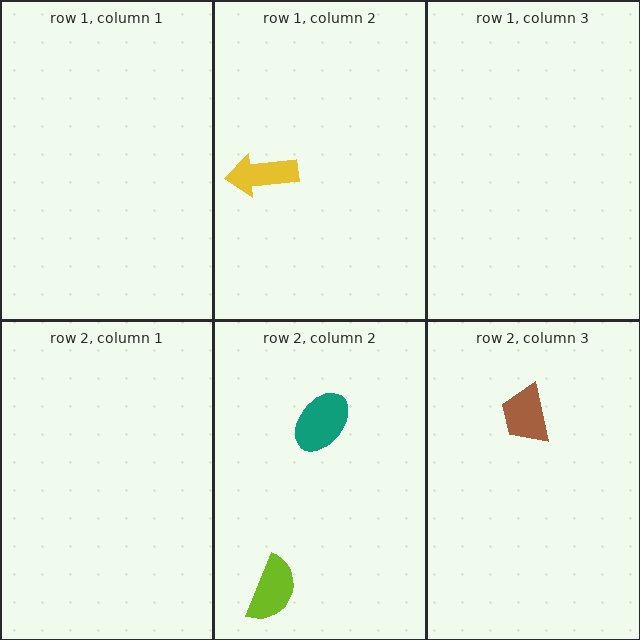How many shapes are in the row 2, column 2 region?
2.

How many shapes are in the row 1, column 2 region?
1.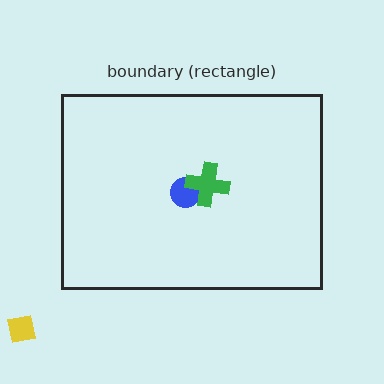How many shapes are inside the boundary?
2 inside, 1 outside.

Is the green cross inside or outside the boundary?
Inside.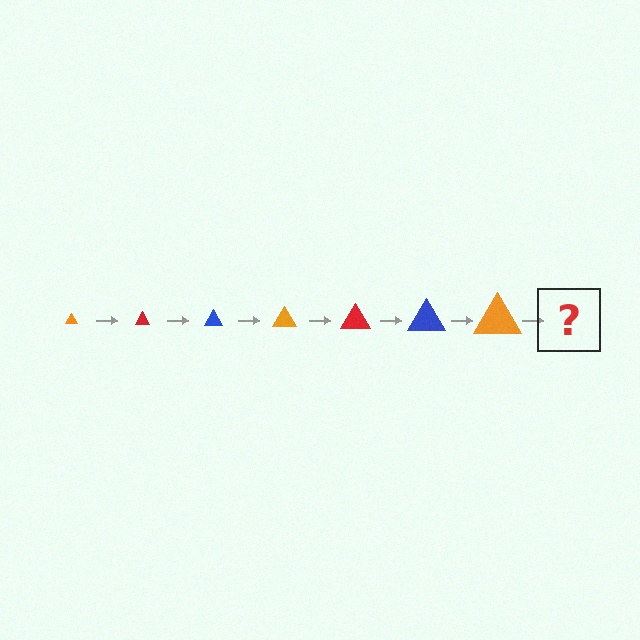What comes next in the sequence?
The next element should be a red triangle, larger than the previous one.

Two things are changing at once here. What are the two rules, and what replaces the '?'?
The two rules are that the triangle grows larger each step and the color cycles through orange, red, and blue. The '?' should be a red triangle, larger than the previous one.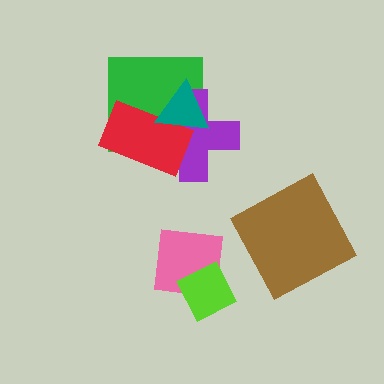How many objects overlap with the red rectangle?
3 objects overlap with the red rectangle.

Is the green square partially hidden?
Yes, it is partially covered by another shape.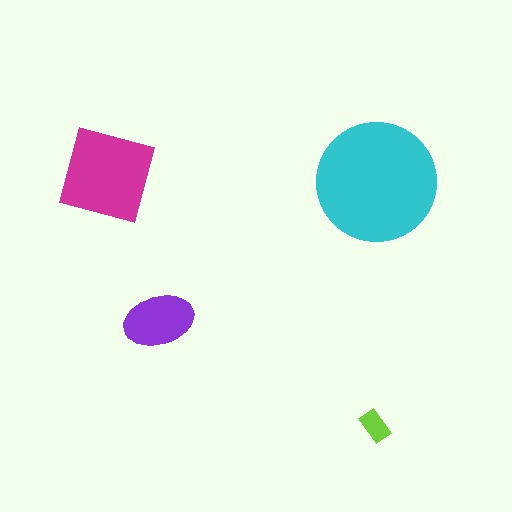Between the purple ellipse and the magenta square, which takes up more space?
The magenta square.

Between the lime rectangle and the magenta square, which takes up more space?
The magenta square.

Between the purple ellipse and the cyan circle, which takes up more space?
The cyan circle.